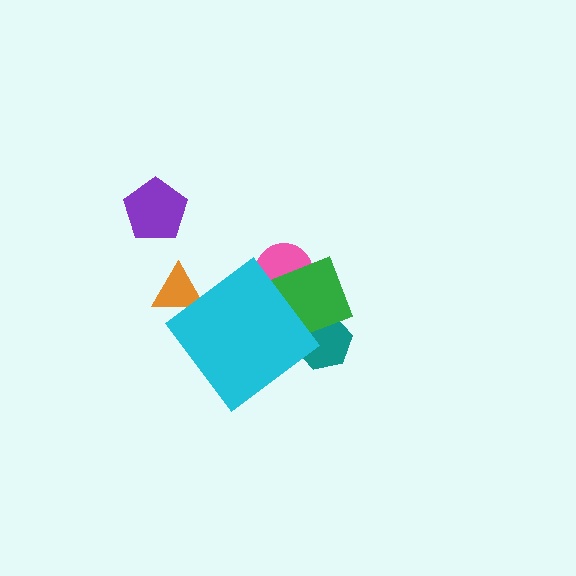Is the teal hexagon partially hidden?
Yes, the teal hexagon is partially hidden behind the cyan diamond.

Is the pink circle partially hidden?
Yes, the pink circle is partially hidden behind the cyan diamond.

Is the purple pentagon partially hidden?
No, the purple pentagon is fully visible.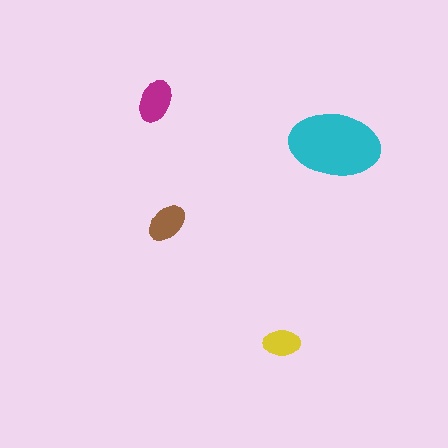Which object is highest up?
The magenta ellipse is topmost.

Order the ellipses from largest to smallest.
the cyan one, the magenta one, the brown one, the yellow one.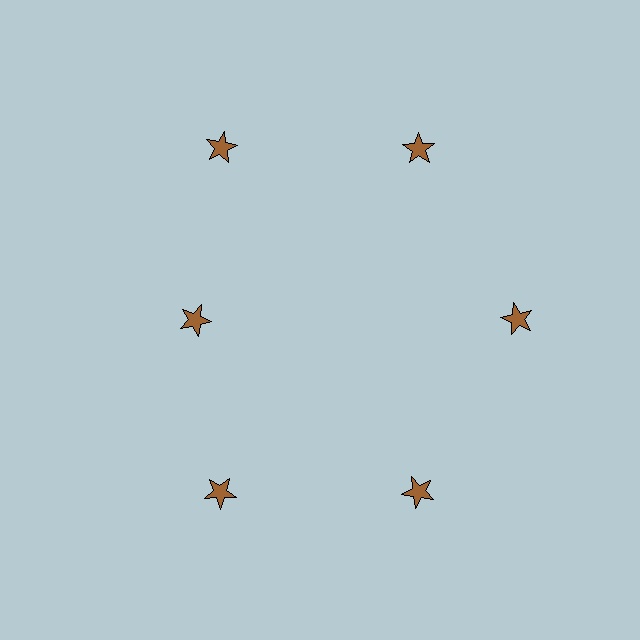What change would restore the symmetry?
The symmetry would be restored by moving it outward, back onto the ring so that all 6 stars sit at equal angles and equal distance from the center.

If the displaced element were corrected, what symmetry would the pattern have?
It would have 6-fold rotational symmetry — the pattern would map onto itself every 60 degrees.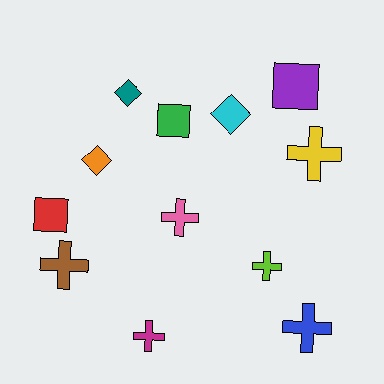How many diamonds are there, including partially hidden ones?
There are 3 diamonds.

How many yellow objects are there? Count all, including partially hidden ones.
There is 1 yellow object.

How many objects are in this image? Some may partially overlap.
There are 12 objects.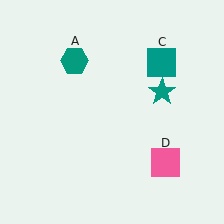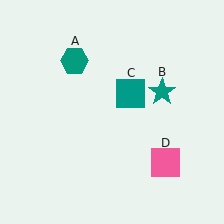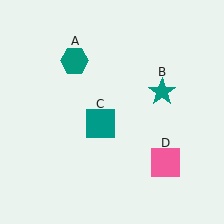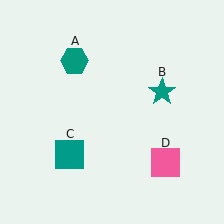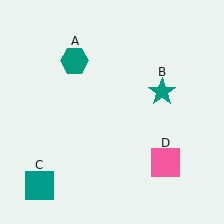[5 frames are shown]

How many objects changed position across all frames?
1 object changed position: teal square (object C).